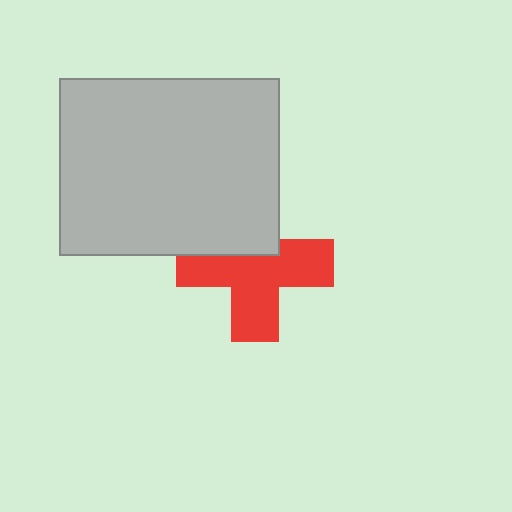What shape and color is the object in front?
The object in front is a light gray rectangle.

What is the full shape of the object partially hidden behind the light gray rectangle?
The partially hidden object is a red cross.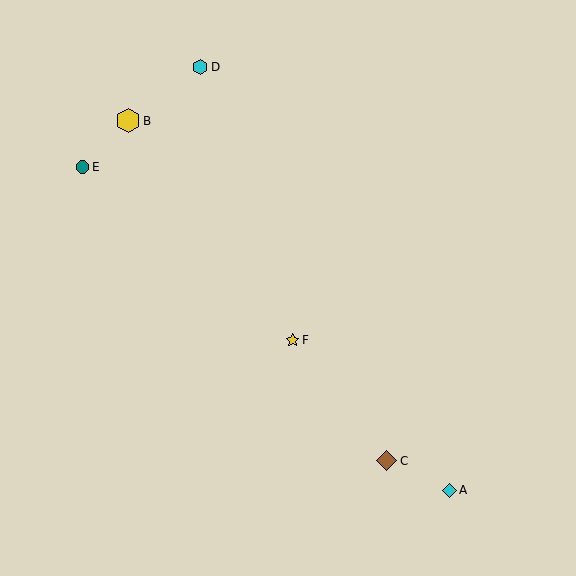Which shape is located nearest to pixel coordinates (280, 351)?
The yellow star (labeled F) at (293, 340) is nearest to that location.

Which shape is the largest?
The yellow hexagon (labeled B) is the largest.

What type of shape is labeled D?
Shape D is a cyan hexagon.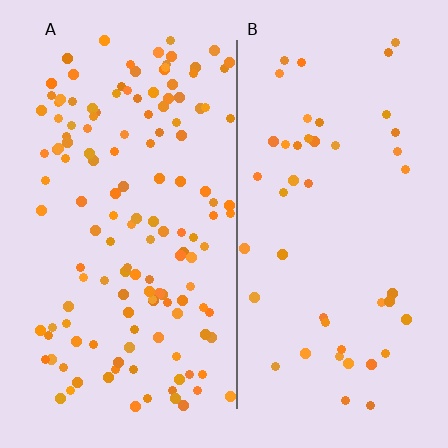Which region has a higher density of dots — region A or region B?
A (the left).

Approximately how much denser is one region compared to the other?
Approximately 3.0× — region A over region B.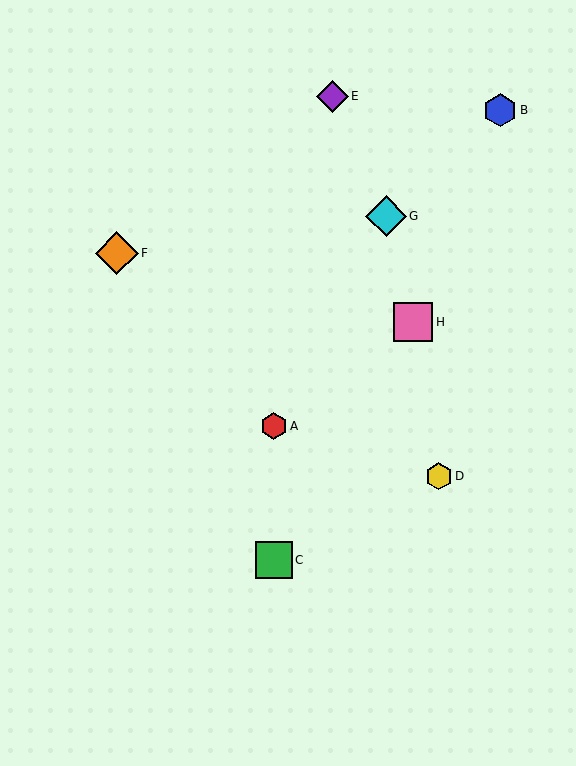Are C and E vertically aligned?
No, C is at x≈274 and E is at x≈332.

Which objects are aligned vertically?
Objects A, C are aligned vertically.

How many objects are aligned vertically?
2 objects (A, C) are aligned vertically.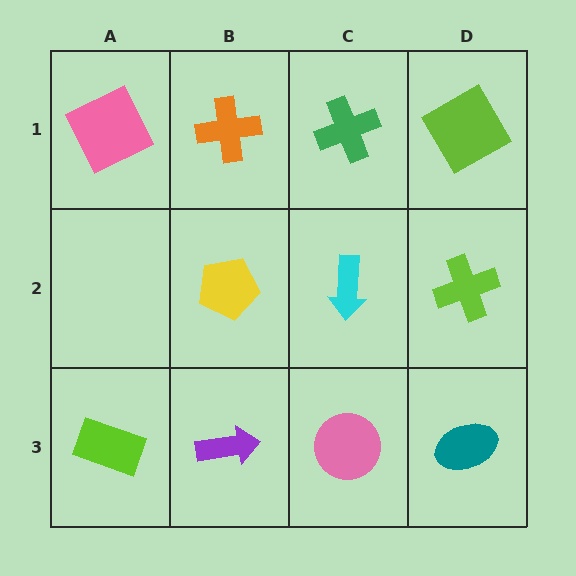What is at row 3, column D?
A teal ellipse.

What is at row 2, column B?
A yellow pentagon.